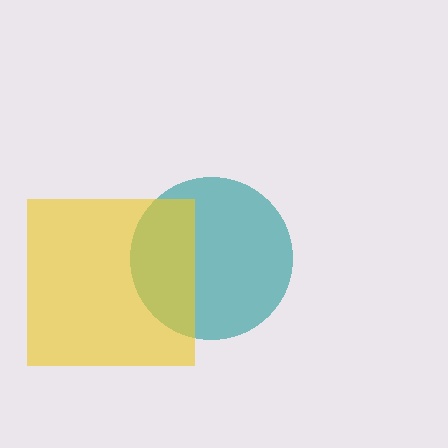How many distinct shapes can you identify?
There are 2 distinct shapes: a teal circle, a yellow square.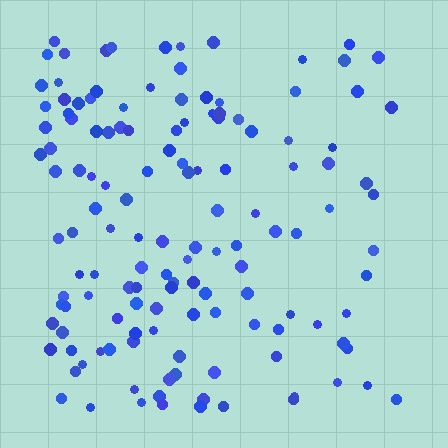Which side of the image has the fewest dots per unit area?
The right.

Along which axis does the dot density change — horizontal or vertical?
Horizontal.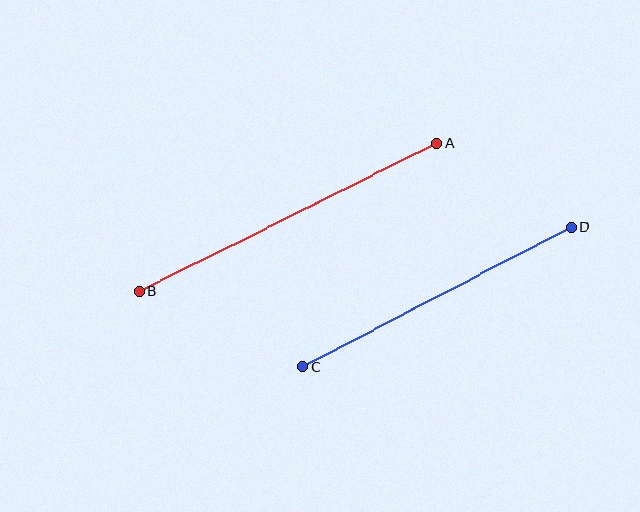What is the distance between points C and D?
The distance is approximately 302 pixels.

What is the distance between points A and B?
The distance is approximately 332 pixels.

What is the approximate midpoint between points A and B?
The midpoint is at approximately (288, 217) pixels.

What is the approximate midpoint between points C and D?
The midpoint is at approximately (437, 297) pixels.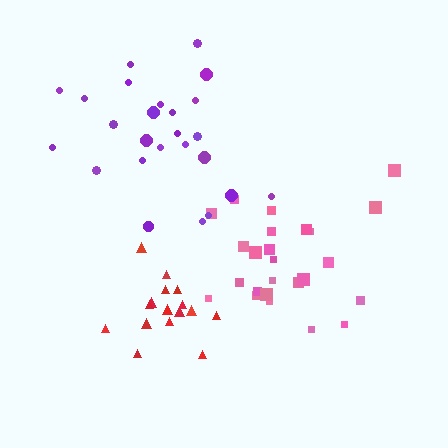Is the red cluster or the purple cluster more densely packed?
Red.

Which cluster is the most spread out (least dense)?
Pink.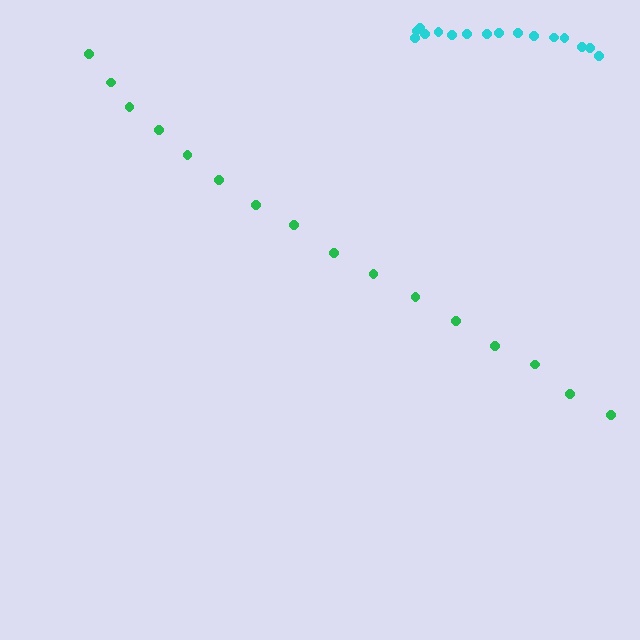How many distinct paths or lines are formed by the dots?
There are 2 distinct paths.